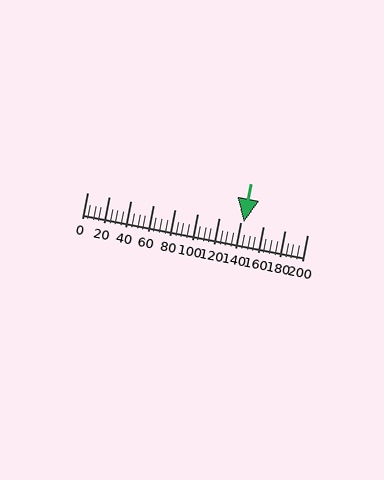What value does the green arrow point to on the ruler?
The green arrow points to approximately 143.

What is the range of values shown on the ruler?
The ruler shows values from 0 to 200.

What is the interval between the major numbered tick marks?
The major tick marks are spaced 20 units apart.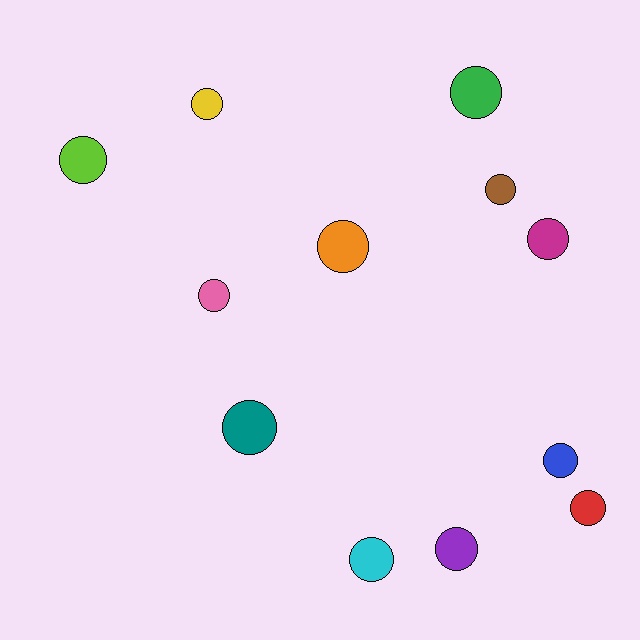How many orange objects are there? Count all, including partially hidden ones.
There is 1 orange object.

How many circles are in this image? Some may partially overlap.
There are 12 circles.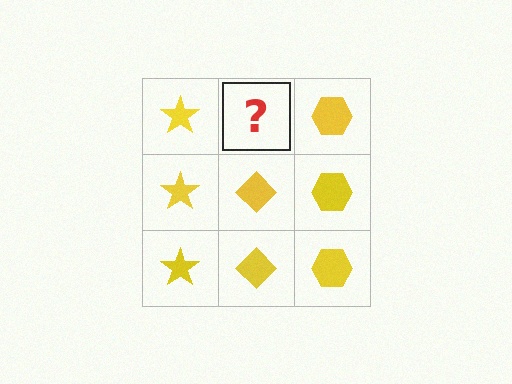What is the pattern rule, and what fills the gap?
The rule is that each column has a consistent shape. The gap should be filled with a yellow diamond.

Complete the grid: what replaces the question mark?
The question mark should be replaced with a yellow diamond.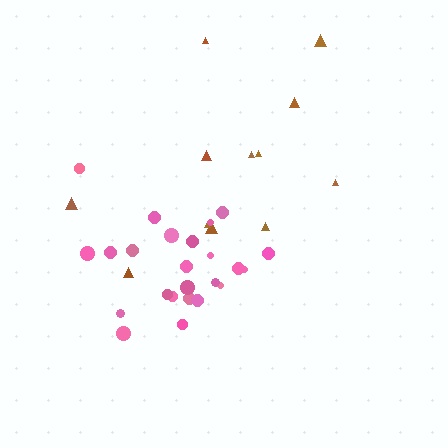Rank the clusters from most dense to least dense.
pink, brown.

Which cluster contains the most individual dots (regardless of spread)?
Pink (24).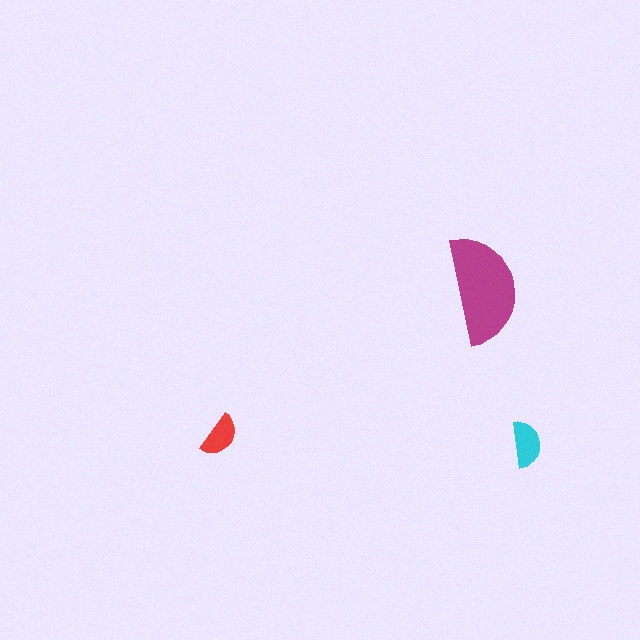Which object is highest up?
The magenta semicircle is topmost.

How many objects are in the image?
There are 3 objects in the image.